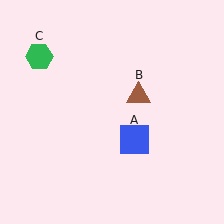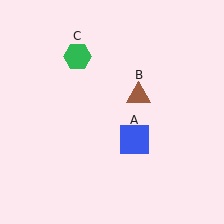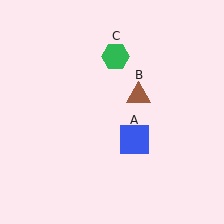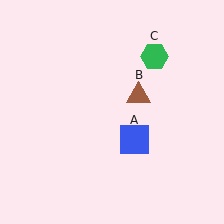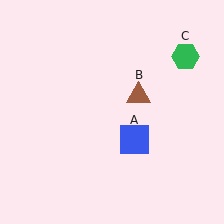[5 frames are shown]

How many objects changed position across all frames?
1 object changed position: green hexagon (object C).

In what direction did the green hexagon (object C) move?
The green hexagon (object C) moved right.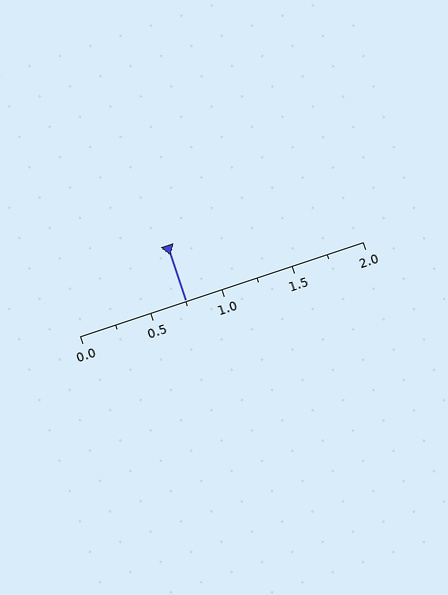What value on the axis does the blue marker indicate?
The marker indicates approximately 0.75.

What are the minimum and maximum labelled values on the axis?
The axis runs from 0.0 to 2.0.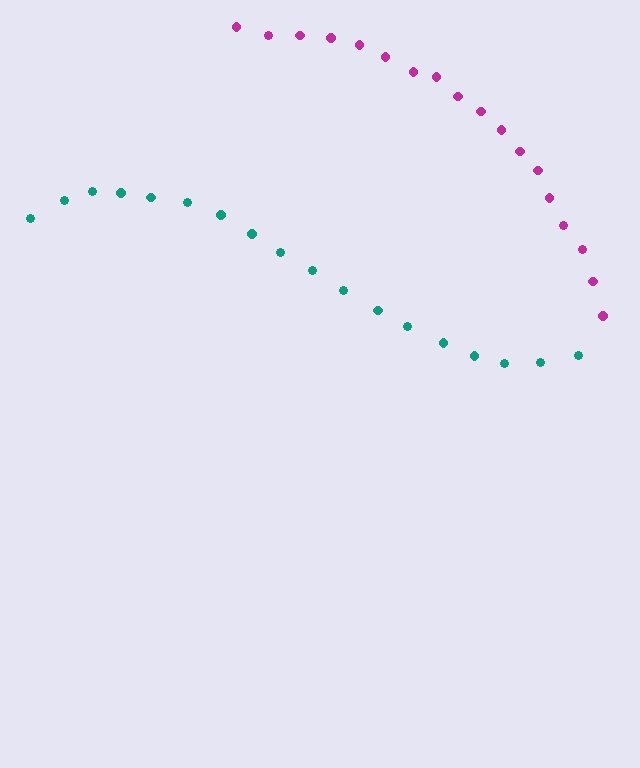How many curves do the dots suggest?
There are 2 distinct paths.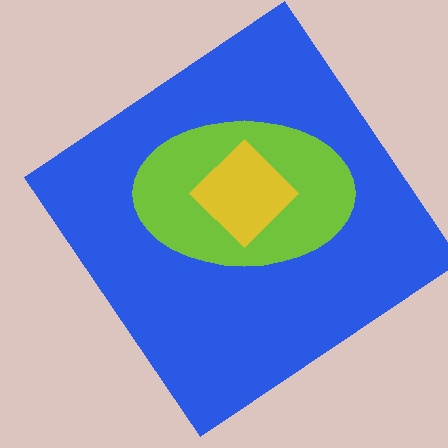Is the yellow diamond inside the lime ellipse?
Yes.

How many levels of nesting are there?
3.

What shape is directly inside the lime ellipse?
The yellow diamond.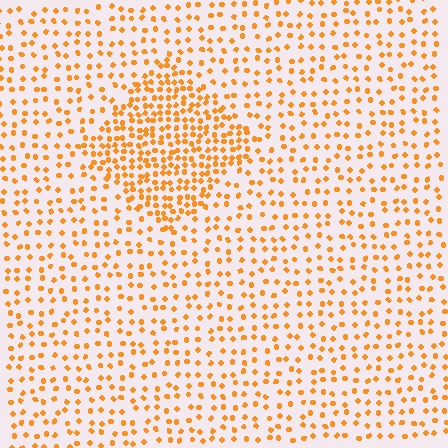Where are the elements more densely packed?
The elements are more densely packed inside the diamond boundary.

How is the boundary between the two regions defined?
The boundary is defined by a change in element density (approximately 2.1x ratio). All elements are the same color, size, and shape.